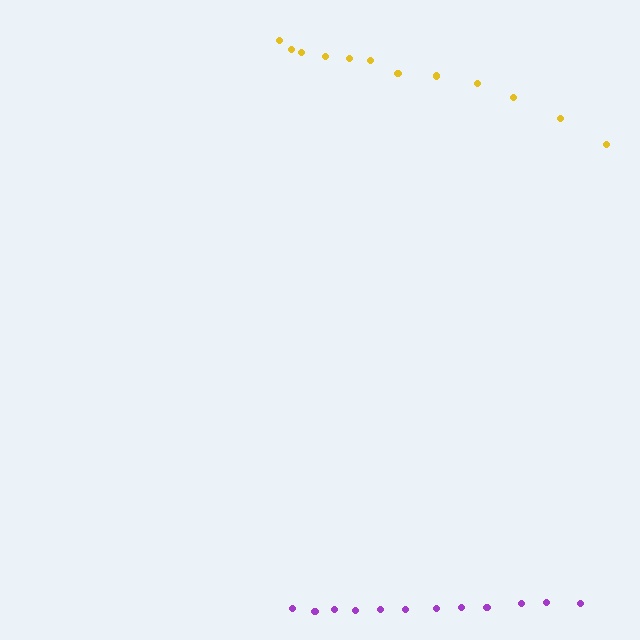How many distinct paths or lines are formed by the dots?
There are 2 distinct paths.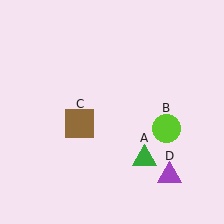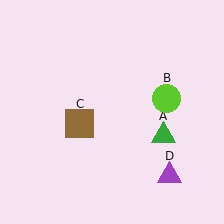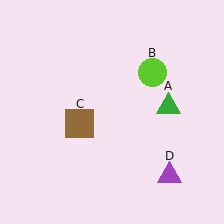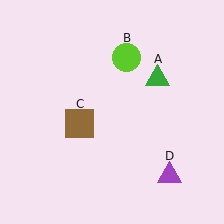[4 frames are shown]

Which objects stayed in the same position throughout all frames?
Brown square (object C) and purple triangle (object D) remained stationary.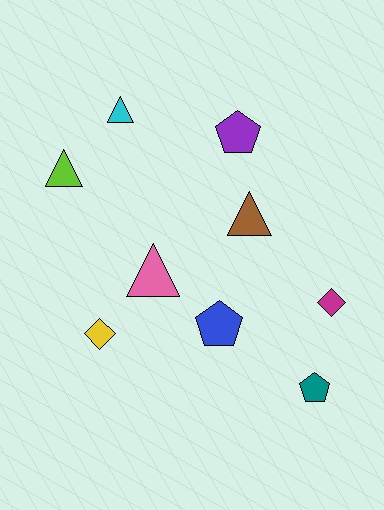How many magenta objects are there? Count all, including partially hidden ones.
There is 1 magenta object.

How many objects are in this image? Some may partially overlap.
There are 9 objects.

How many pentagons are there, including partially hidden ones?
There are 3 pentagons.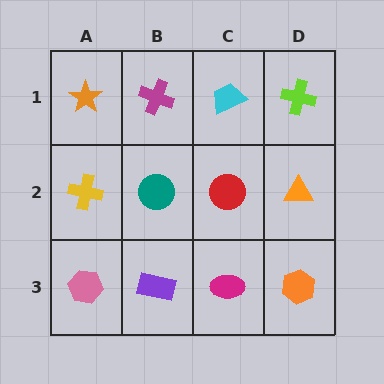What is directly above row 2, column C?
A cyan trapezoid.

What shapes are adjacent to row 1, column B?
A teal circle (row 2, column B), an orange star (row 1, column A), a cyan trapezoid (row 1, column C).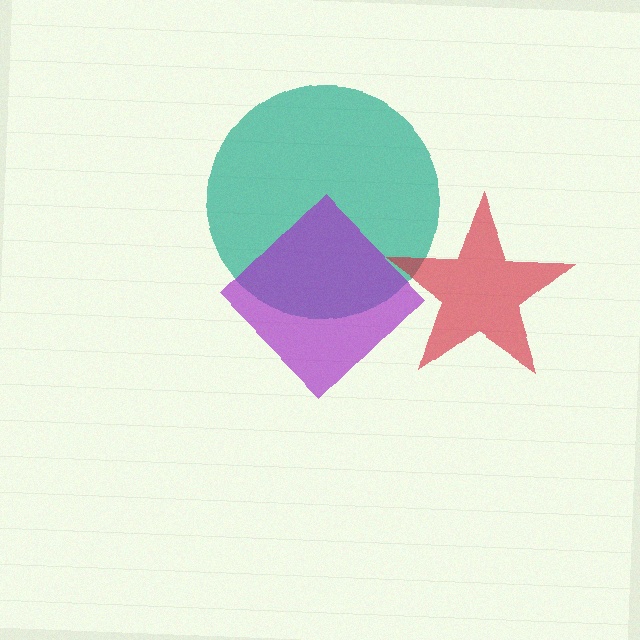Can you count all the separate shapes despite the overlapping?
Yes, there are 3 separate shapes.